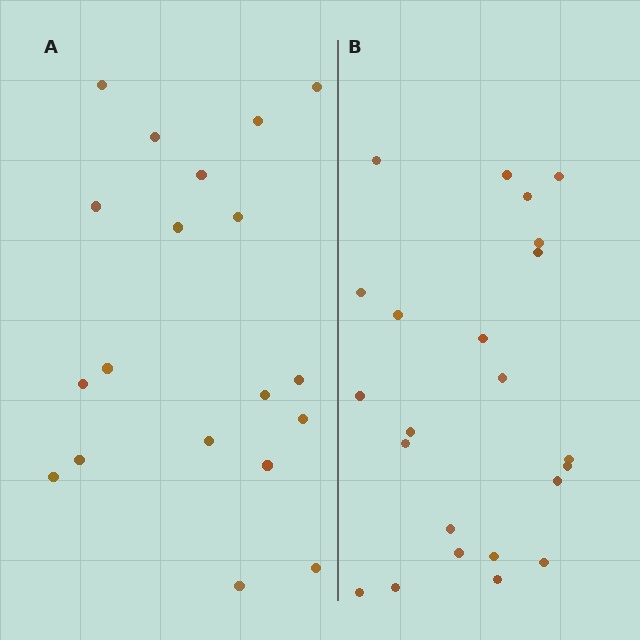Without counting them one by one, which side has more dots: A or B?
Region B (the right region) has more dots.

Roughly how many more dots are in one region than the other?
Region B has about 4 more dots than region A.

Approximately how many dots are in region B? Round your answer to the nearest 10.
About 20 dots. (The exact count is 23, which rounds to 20.)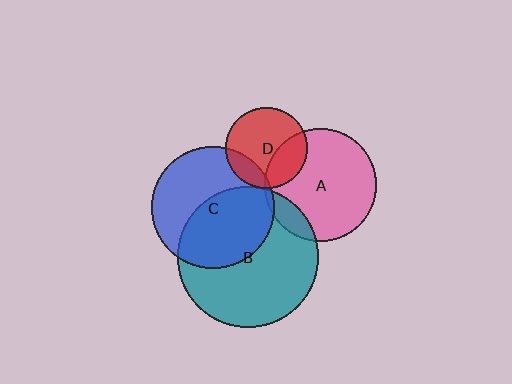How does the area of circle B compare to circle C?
Approximately 1.3 times.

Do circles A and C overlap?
Yes.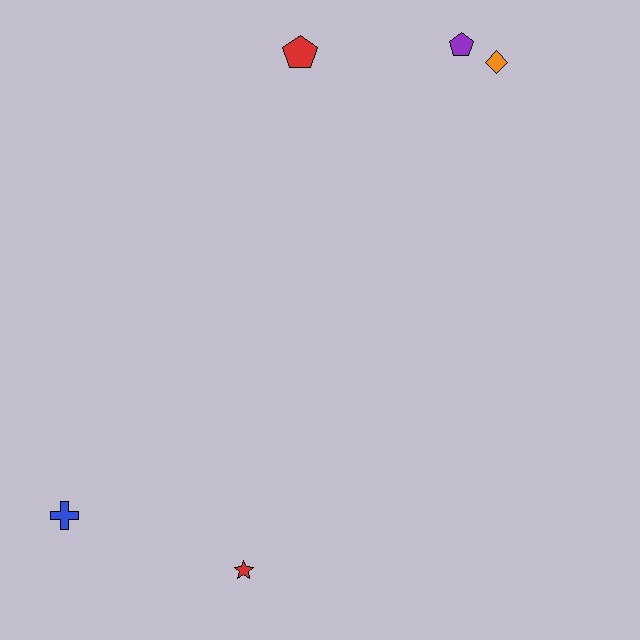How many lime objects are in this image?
There are no lime objects.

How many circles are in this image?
There are no circles.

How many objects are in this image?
There are 5 objects.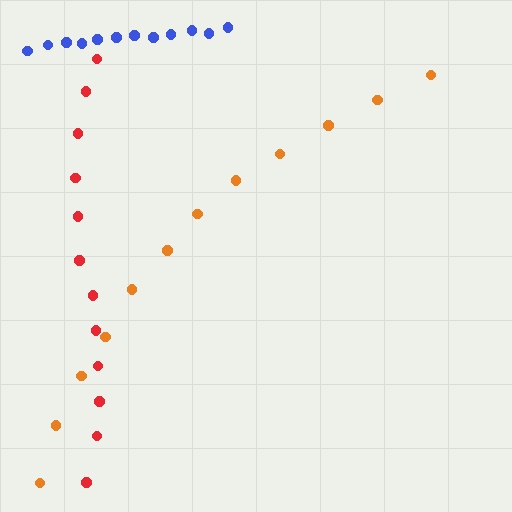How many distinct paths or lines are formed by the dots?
There are 3 distinct paths.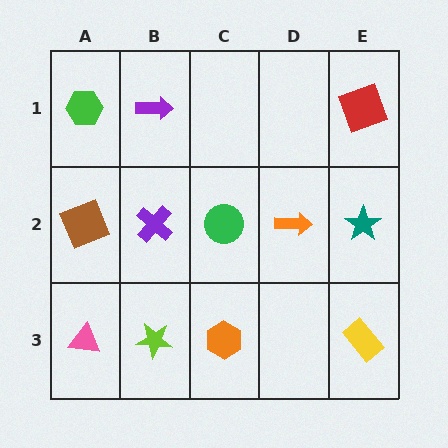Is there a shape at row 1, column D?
No, that cell is empty.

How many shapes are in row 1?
3 shapes.